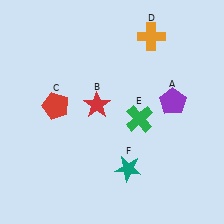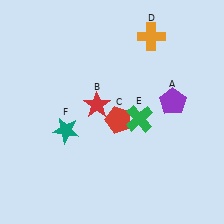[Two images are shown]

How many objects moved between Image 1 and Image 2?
2 objects moved between the two images.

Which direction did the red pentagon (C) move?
The red pentagon (C) moved right.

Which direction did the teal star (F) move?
The teal star (F) moved left.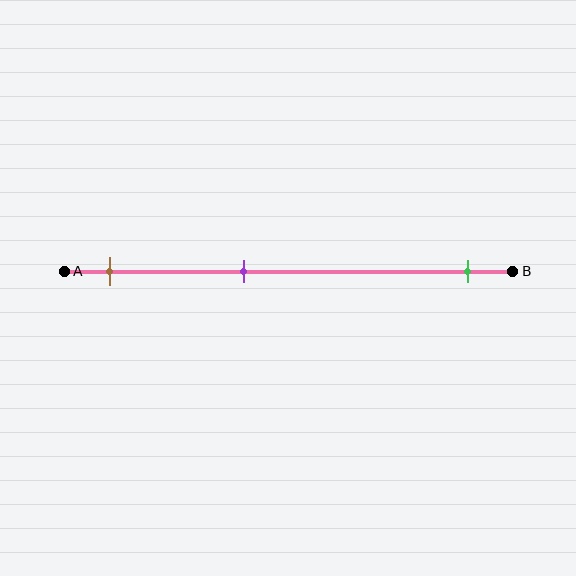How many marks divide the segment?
There are 3 marks dividing the segment.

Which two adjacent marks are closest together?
The brown and purple marks are the closest adjacent pair.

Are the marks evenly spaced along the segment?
No, the marks are not evenly spaced.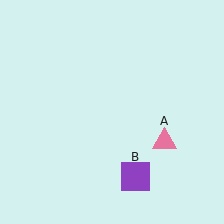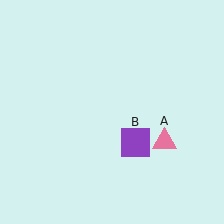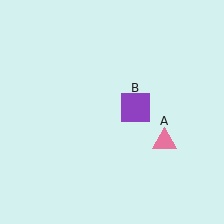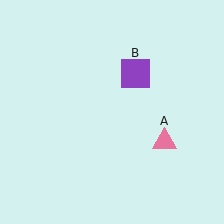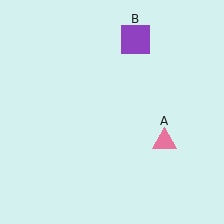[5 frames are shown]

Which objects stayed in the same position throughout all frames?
Pink triangle (object A) remained stationary.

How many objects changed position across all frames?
1 object changed position: purple square (object B).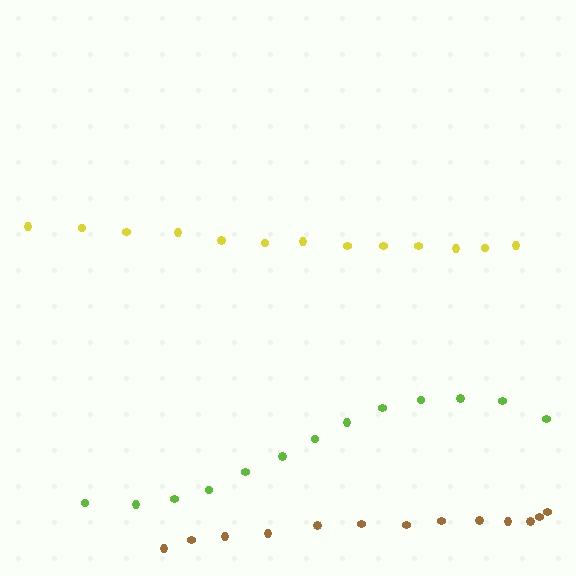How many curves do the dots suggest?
There are 3 distinct paths.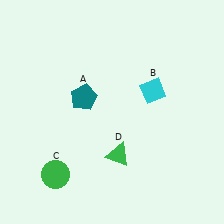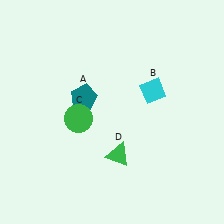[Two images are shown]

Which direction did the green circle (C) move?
The green circle (C) moved up.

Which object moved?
The green circle (C) moved up.